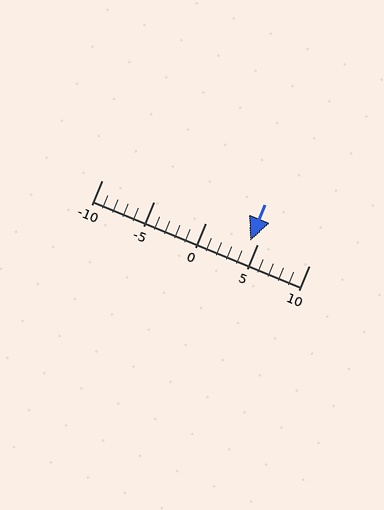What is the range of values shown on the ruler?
The ruler shows values from -10 to 10.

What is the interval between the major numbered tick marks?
The major tick marks are spaced 5 units apart.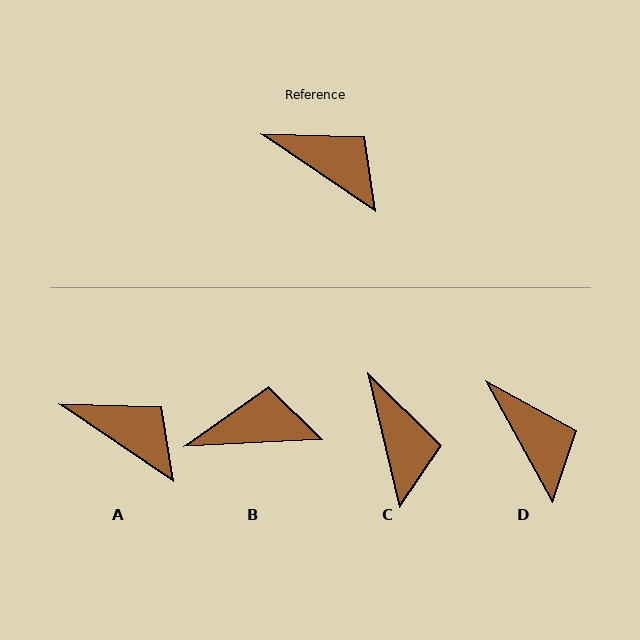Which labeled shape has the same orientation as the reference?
A.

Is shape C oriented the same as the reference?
No, it is off by about 43 degrees.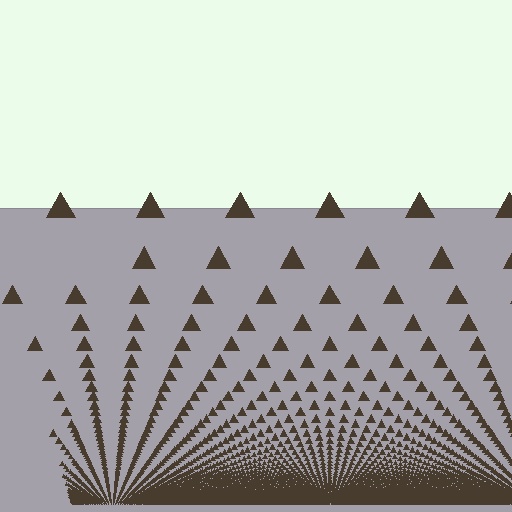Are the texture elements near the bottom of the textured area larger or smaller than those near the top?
Smaller. The gradient is inverted — elements near the bottom are smaller and denser.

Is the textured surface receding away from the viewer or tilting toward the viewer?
The surface appears to tilt toward the viewer. Texture elements get larger and sparser toward the top.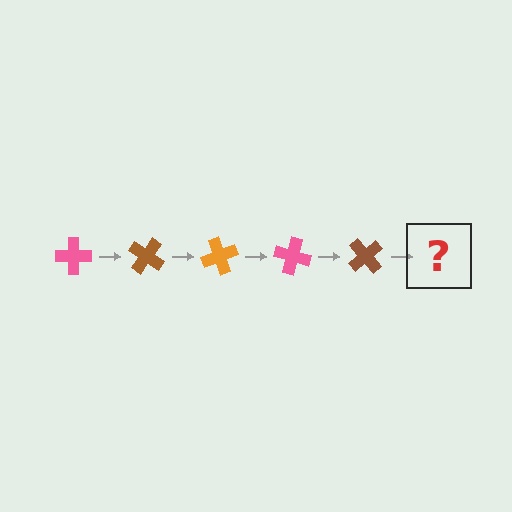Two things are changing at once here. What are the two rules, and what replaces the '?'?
The two rules are that it rotates 35 degrees each step and the color cycles through pink, brown, and orange. The '?' should be an orange cross, rotated 175 degrees from the start.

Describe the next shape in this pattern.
It should be an orange cross, rotated 175 degrees from the start.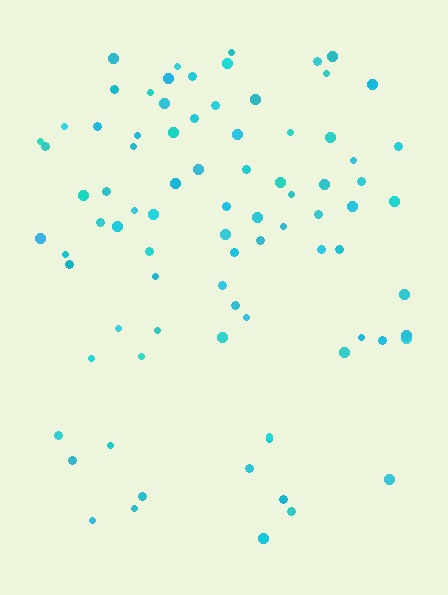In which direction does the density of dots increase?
From bottom to top, with the top side densest.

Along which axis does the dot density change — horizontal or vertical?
Vertical.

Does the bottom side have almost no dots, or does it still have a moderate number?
Still a moderate number, just noticeably fewer than the top.